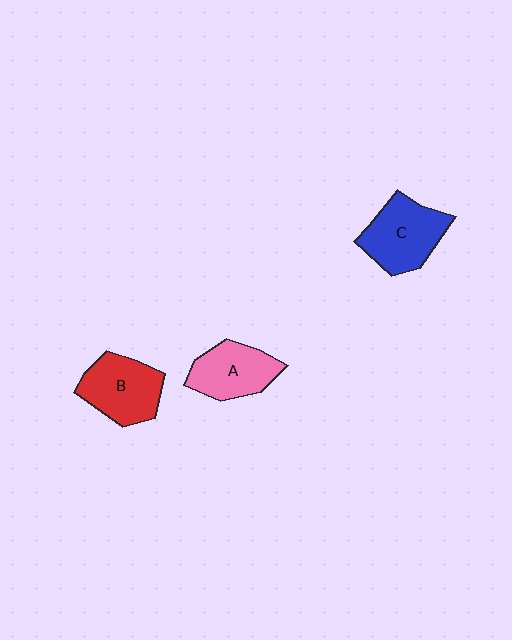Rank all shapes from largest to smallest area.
From largest to smallest: C (blue), B (red), A (pink).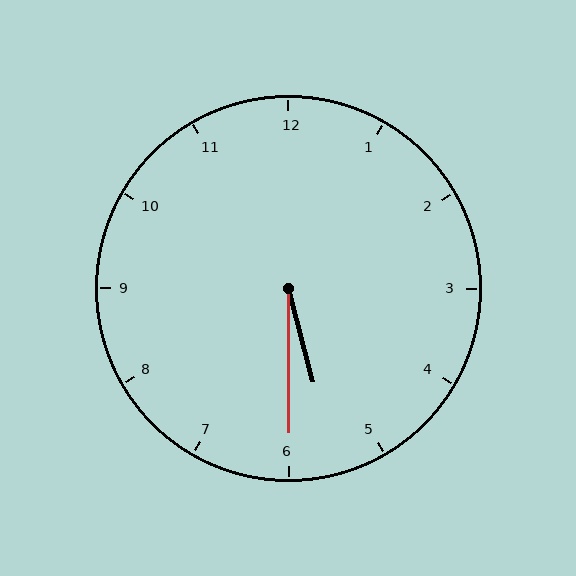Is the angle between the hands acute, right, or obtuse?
It is acute.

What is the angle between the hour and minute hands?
Approximately 15 degrees.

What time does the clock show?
5:30.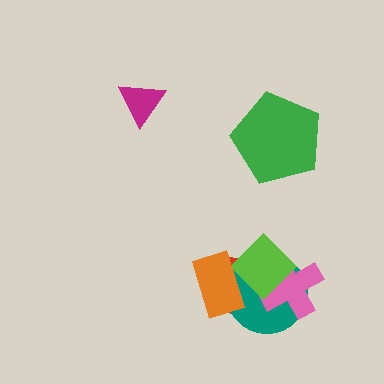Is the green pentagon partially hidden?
No, no other shape covers it.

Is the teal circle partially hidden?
Yes, it is partially covered by another shape.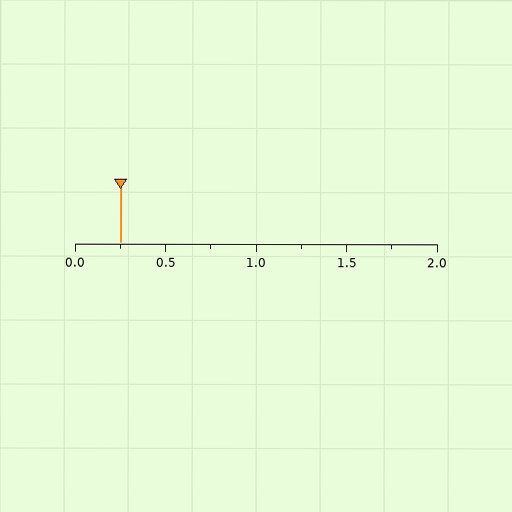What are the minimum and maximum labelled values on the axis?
The axis runs from 0.0 to 2.0.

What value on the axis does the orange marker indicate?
The marker indicates approximately 0.25.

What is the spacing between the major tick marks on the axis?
The major ticks are spaced 0.5 apart.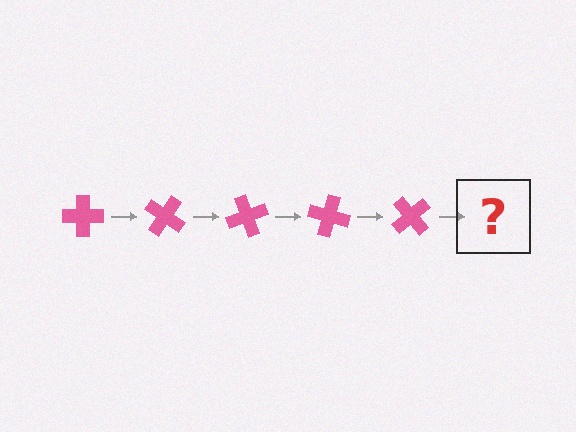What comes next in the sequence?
The next element should be a pink cross rotated 175 degrees.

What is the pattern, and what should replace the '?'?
The pattern is that the cross rotates 35 degrees each step. The '?' should be a pink cross rotated 175 degrees.